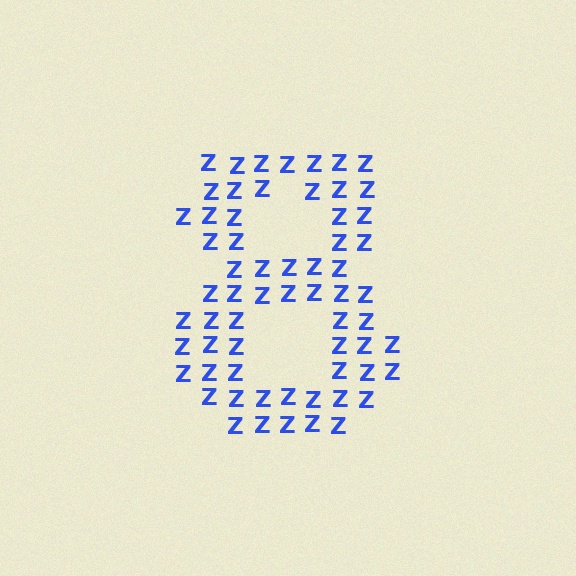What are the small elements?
The small elements are letter Z's.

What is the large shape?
The large shape is the digit 8.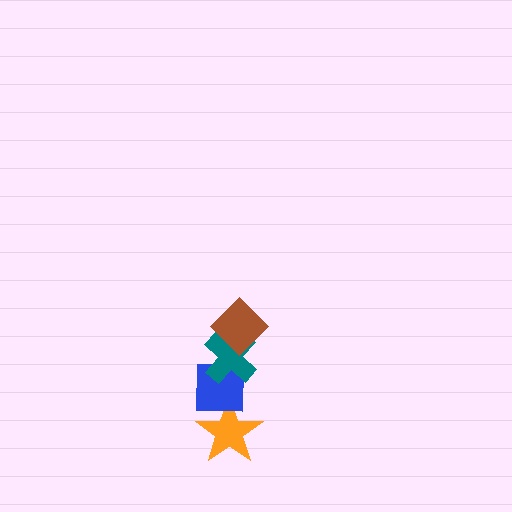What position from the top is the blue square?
The blue square is 3rd from the top.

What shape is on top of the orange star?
The blue square is on top of the orange star.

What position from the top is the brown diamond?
The brown diamond is 1st from the top.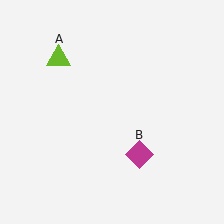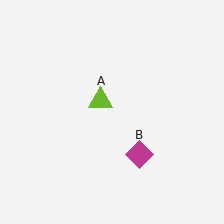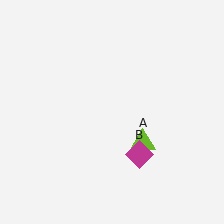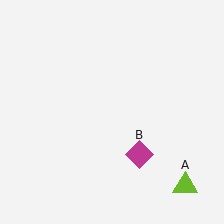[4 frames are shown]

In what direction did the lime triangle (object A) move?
The lime triangle (object A) moved down and to the right.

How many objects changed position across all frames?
1 object changed position: lime triangle (object A).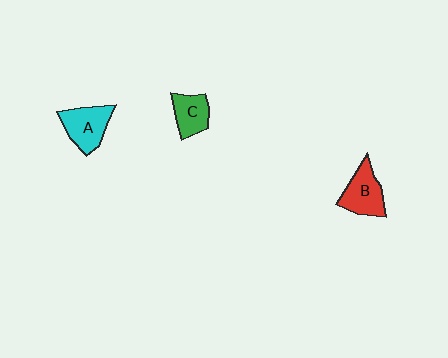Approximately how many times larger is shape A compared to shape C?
Approximately 1.3 times.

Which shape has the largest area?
Shape A (cyan).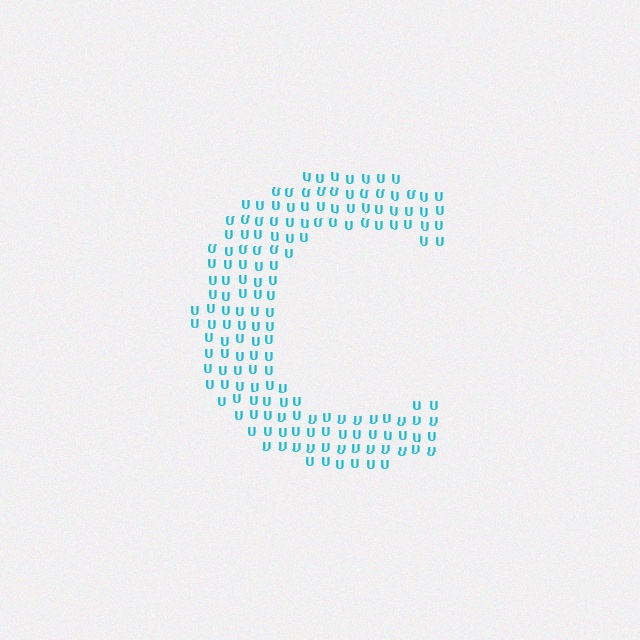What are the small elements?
The small elements are letter U's.